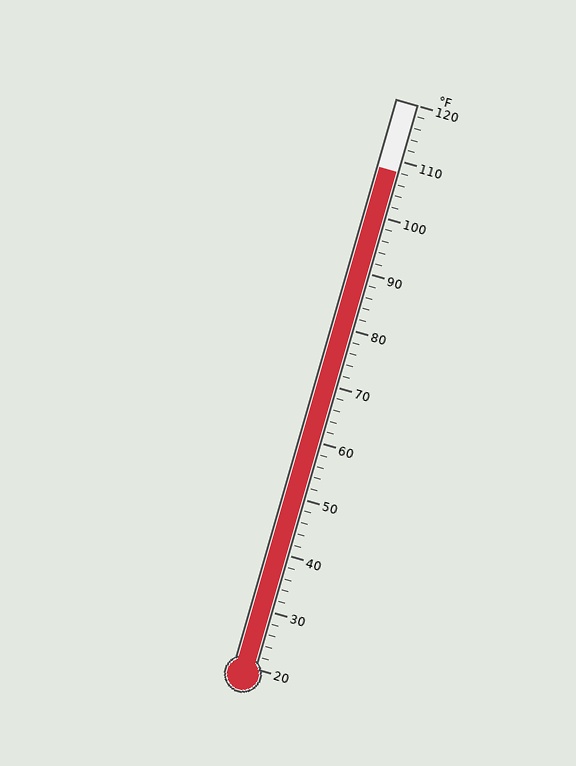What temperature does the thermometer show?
The thermometer shows approximately 108°F.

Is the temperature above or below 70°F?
The temperature is above 70°F.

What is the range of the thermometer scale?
The thermometer scale ranges from 20°F to 120°F.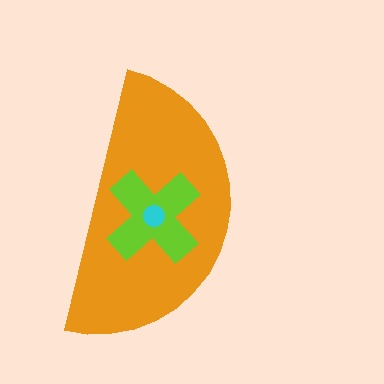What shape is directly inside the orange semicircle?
The lime cross.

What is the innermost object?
The cyan circle.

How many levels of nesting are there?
3.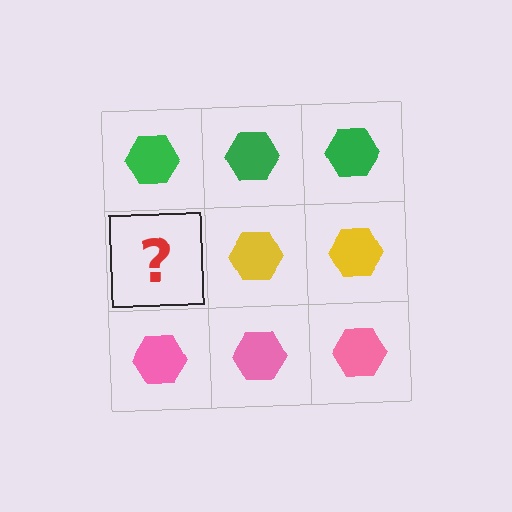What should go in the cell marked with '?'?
The missing cell should contain a yellow hexagon.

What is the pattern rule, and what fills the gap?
The rule is that each row has a consistent color. The gap should be filled with a yellow hexagon.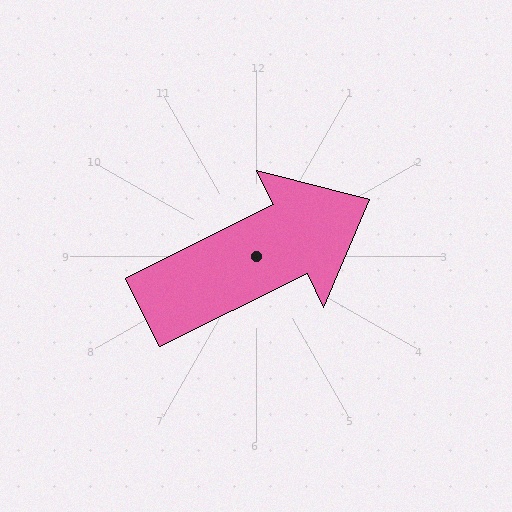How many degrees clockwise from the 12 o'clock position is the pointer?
Approximately 64 degrees.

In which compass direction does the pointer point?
Northeast.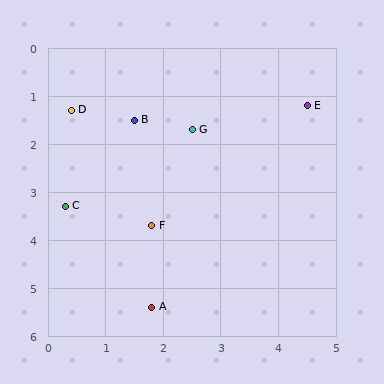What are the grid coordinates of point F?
Point F is at approximately (1.8, 3.7).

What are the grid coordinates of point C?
Point C is at approximately (0.3, 3.3).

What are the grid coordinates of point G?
Point G is at approximately (2.5, 1.7).